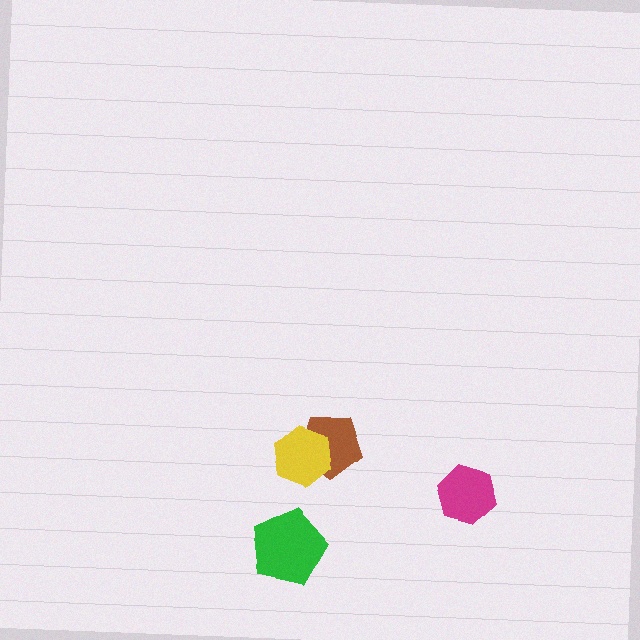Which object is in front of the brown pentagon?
The yellow hexagon is in front of the brown pentagon.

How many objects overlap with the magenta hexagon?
0 objects overlap with the magenta hexagon.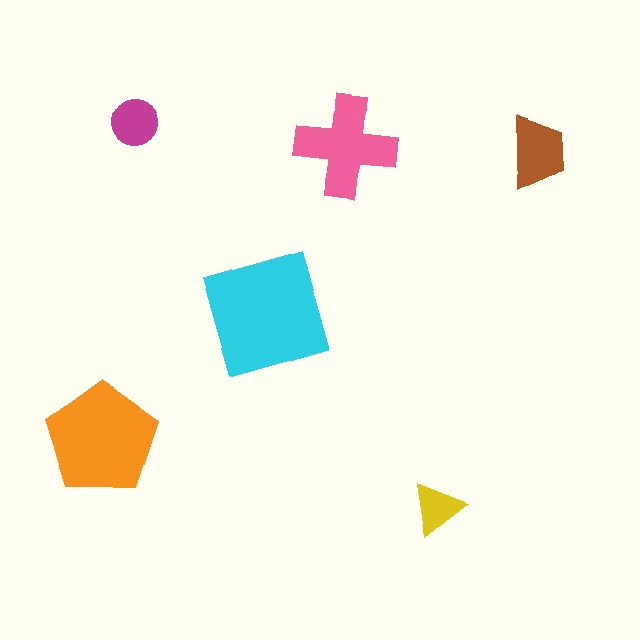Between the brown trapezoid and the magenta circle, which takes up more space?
The brown trapezoid.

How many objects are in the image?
There are 6 objects in the image.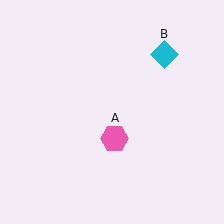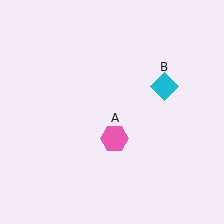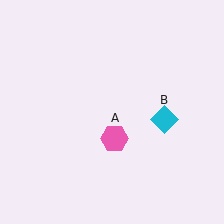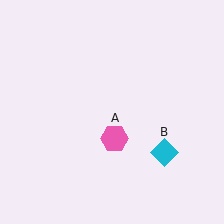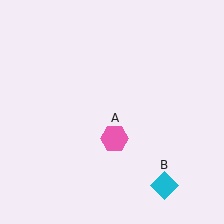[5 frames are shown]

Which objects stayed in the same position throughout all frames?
Pink hexagon (object A) remained stationary.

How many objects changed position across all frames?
1 object changed position: cyan diamond (object B).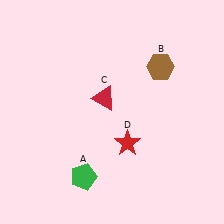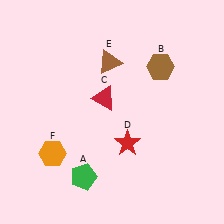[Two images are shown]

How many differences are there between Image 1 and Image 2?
There are 2 differences between the two images.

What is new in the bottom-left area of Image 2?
An orange hexagon (F) was added in the bottom-left area of Image 2.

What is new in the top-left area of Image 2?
A brown triangle (E) was added in the top-left area of Image 2.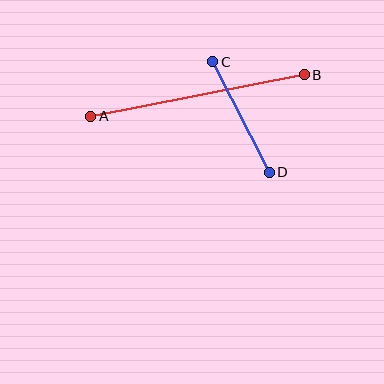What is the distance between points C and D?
The distance is approximately 124 pixels.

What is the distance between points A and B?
The distance is approximately 217 pixels.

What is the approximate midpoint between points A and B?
The midpoint is at approximately (198, 95) pixels.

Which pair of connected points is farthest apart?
Points A and B are farthest apart.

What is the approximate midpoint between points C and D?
The midpoint is at approximately (241, 117) pixels.